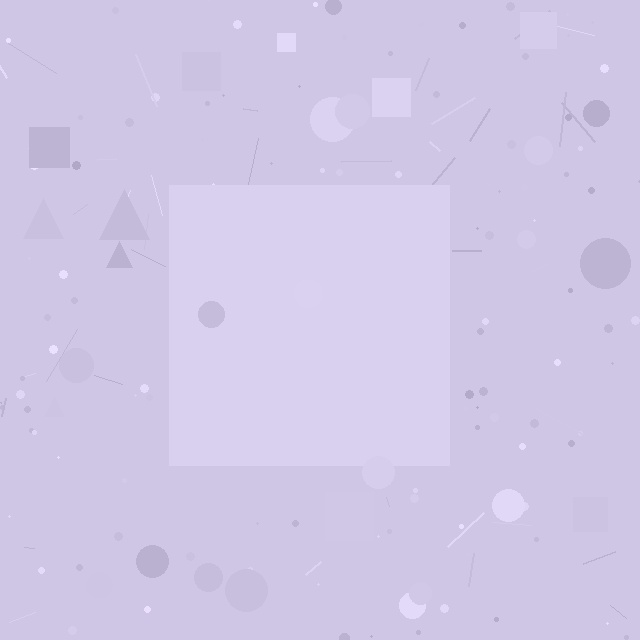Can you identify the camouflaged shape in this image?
The camouflaged shape is a square.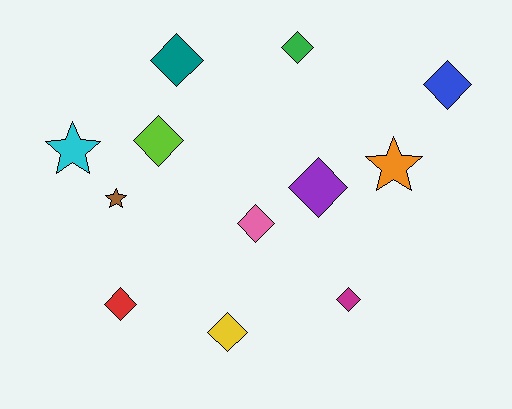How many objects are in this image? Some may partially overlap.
There are 12 objects.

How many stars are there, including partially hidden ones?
There are 3 stars.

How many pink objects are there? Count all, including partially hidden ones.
There is 1 pink object.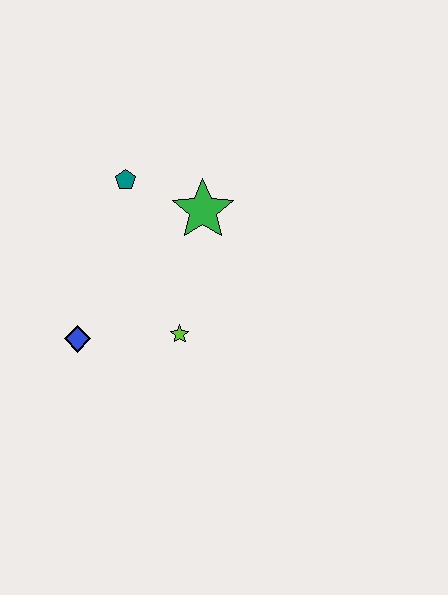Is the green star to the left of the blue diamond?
No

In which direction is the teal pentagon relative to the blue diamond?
The teal pentagon is above the blue diamond.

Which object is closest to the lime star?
The blue diamond is closest to the lime star.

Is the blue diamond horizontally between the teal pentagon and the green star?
No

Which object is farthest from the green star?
The blue diamond is farthest from the green star.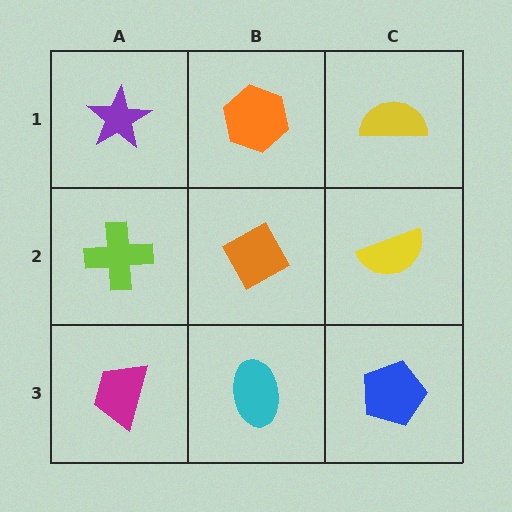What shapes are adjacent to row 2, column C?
A yellow semicircle (row 1, column C), a blue pentagon (row 3, column C), an orange diamond (row 2, column B).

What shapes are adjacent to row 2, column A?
A purple star (row 1, column A), a magenta trapezoid (row 3, column A), an orange diamond (row 2, column B).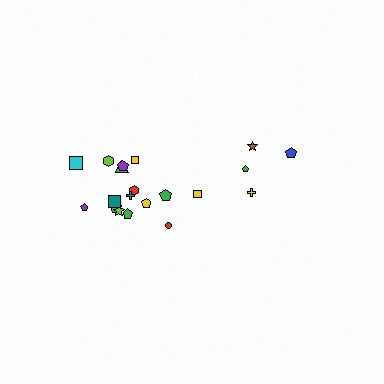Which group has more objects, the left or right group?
The left group.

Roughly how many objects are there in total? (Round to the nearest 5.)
Roughly 20 objects in total.